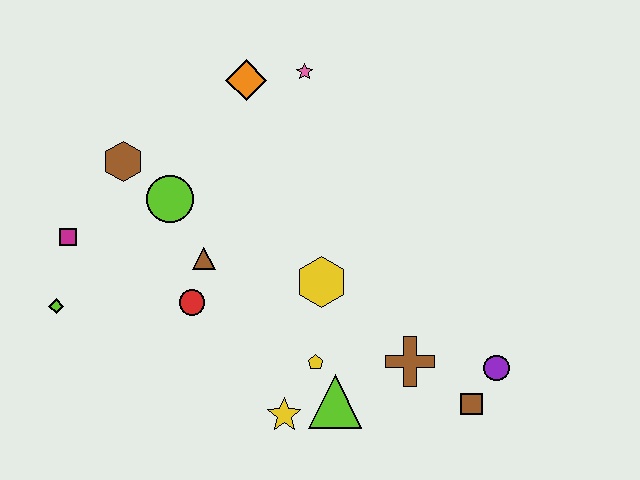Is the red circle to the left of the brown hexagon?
No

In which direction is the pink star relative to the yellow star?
The pink star is above the yellow star.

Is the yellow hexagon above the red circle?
Yes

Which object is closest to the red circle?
The brown triangle is closest to the red circle.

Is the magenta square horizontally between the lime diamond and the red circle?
Yes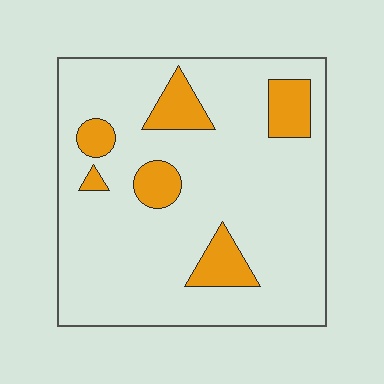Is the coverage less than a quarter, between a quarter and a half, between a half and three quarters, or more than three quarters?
Less than a quarter.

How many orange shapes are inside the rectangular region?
6.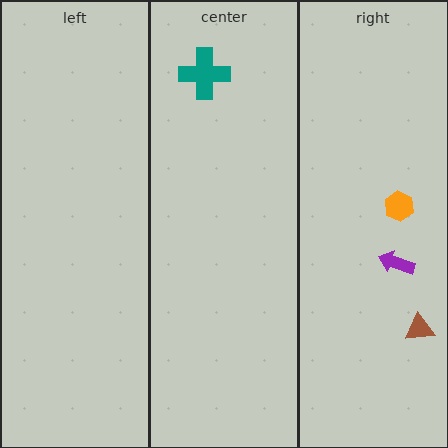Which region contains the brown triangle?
The right region.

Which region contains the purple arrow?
The right region.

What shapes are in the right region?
The brown triangle, the orange hexagon, the purple arrow.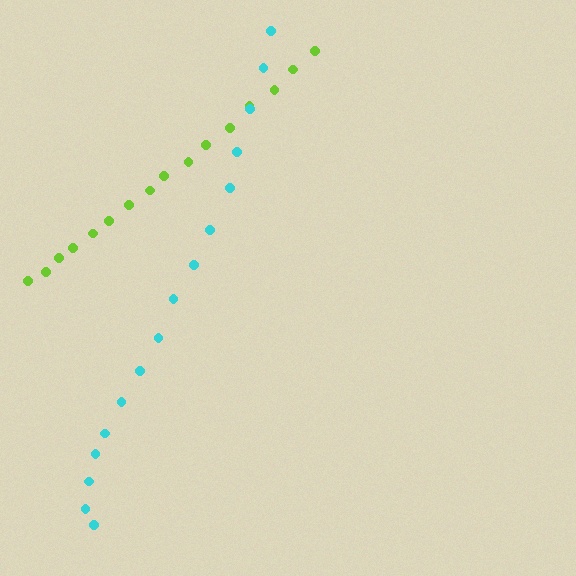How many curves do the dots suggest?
There are 2 distinct paths.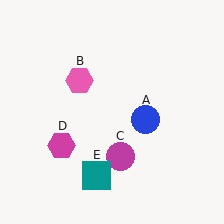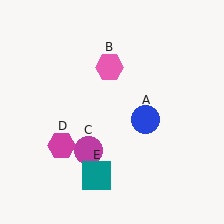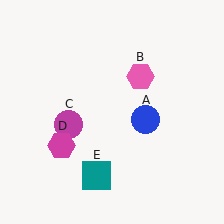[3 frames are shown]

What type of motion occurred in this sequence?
The pink hexagon (object B), magenta circle (object C) rotated clockwise around the center of the scene.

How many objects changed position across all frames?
2 objects changed position: pink hexagon (object B), magenta circle (object C).